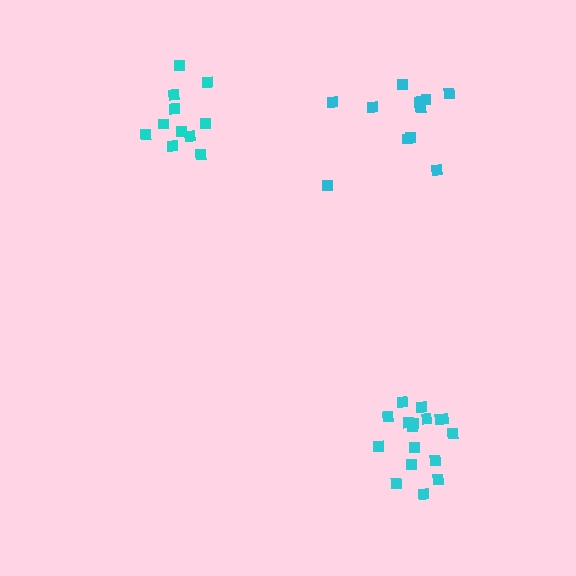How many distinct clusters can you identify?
There are 3 distinct clusters.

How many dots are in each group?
Group 1: 11 dots, Group 2: 11 dots, Group 3: 17 dots (39 total).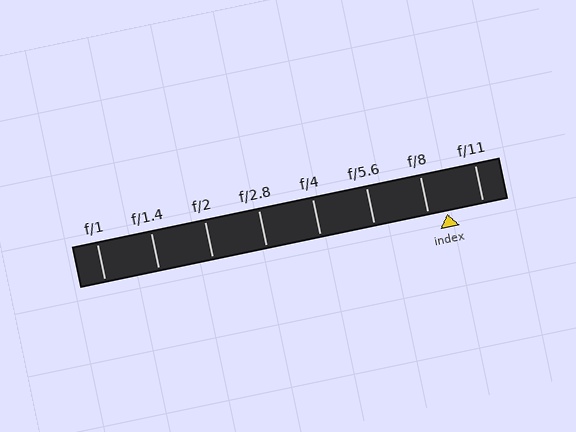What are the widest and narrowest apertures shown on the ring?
The widest aperture shown is f/1 and the narrowest is f/11.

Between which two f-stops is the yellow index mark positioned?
The index mark is between f/8 and f/11.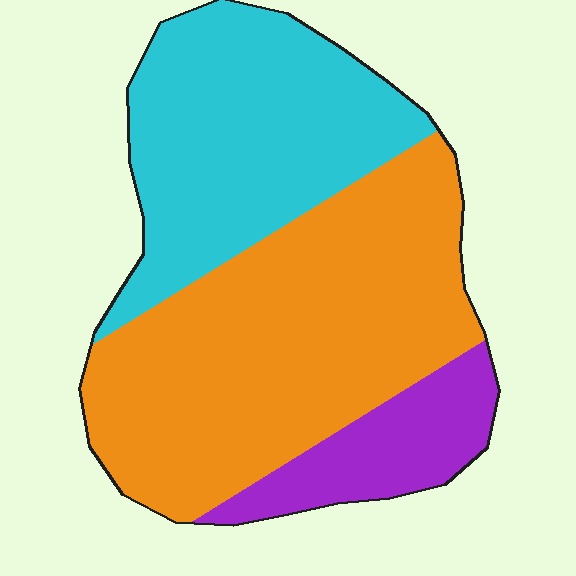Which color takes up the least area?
Purple, at roughly 15%.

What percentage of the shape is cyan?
Cyan takes up between a quarter and a half of the shape.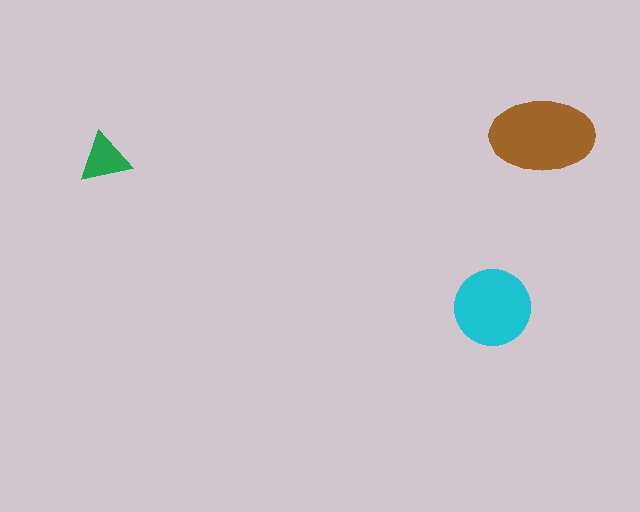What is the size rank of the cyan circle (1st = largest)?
2nd.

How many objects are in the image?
There are 3 objects in the image.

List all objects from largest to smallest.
The brown ellipse, the cyan circle, the green triangle.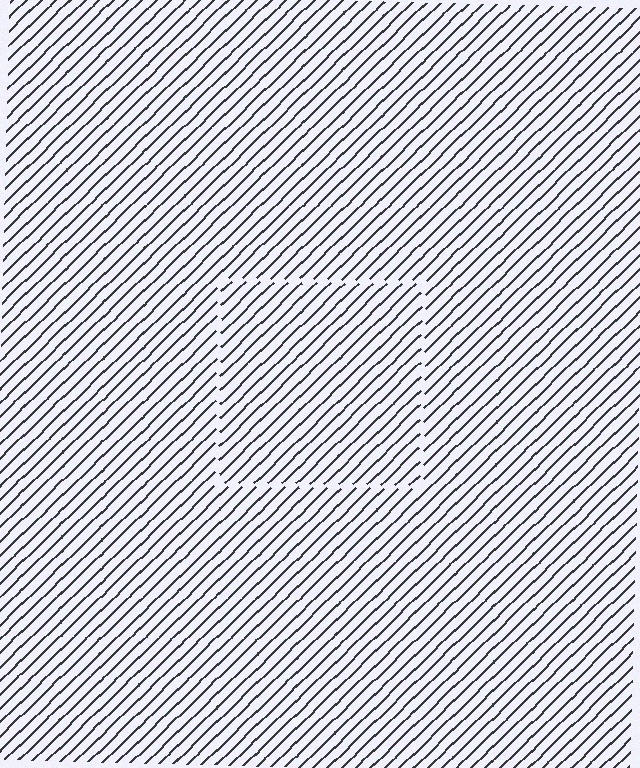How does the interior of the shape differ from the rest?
The interior of the shape contains the same grating, shifted by half a period — the contour is defined by the phase discontinuity where line-ends from the inner and outer gratings abut.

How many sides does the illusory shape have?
4 sides — the line-ends trace a square.